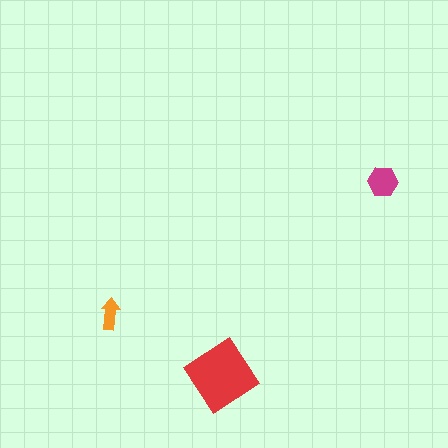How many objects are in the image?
There are 3 objects in the image.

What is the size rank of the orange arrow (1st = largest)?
3rd.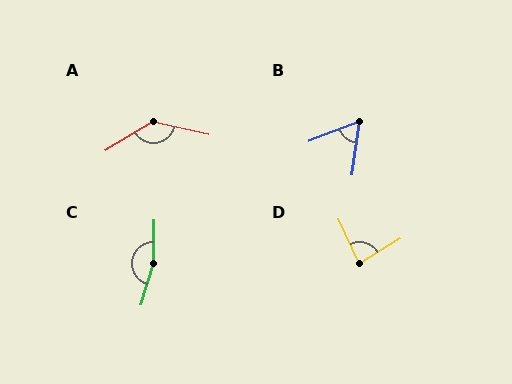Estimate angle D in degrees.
Approximately 83 degrees.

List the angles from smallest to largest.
B (62°), D (83°), A (136°), C (165°).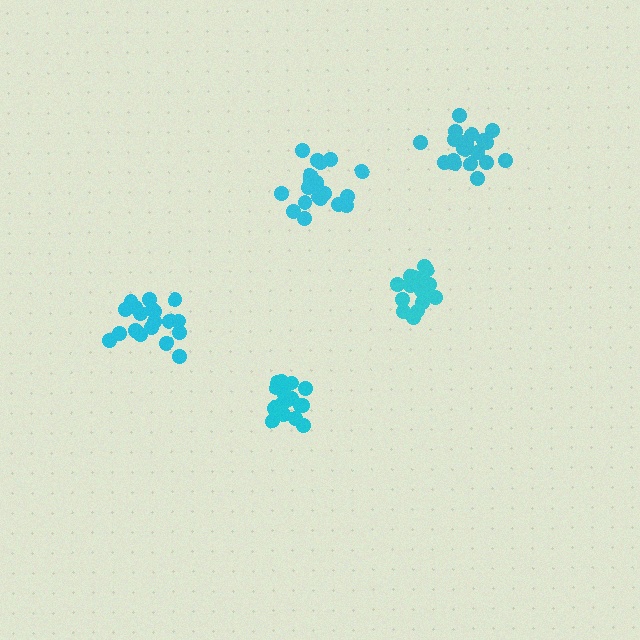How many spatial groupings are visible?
There are 5 spatial groupings.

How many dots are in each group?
Group 1: 17 dots, Group 2: 20 dots, Group 3: 20 dots, Group 4: 20 dots, Group 5: 19 dots (96 total).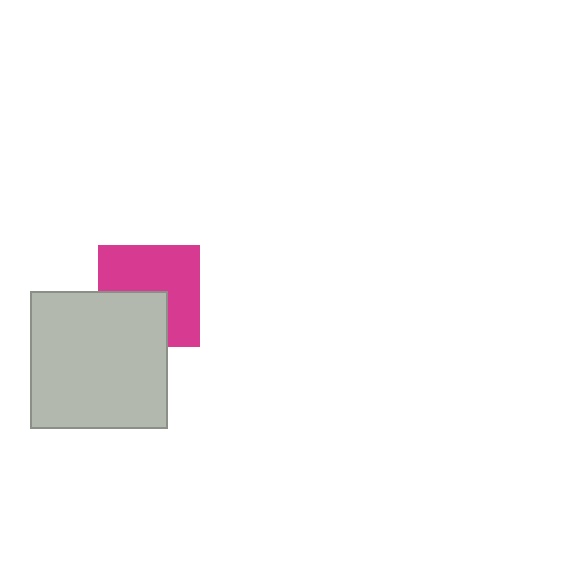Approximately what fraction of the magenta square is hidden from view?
Roughly 38% of the magenta square is hidden behind the light gray square.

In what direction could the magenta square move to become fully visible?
The magenta square could move toward the upper-right. That would shift it out from behind the light gray square entirely.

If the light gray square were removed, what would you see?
You would see the complete magenta square.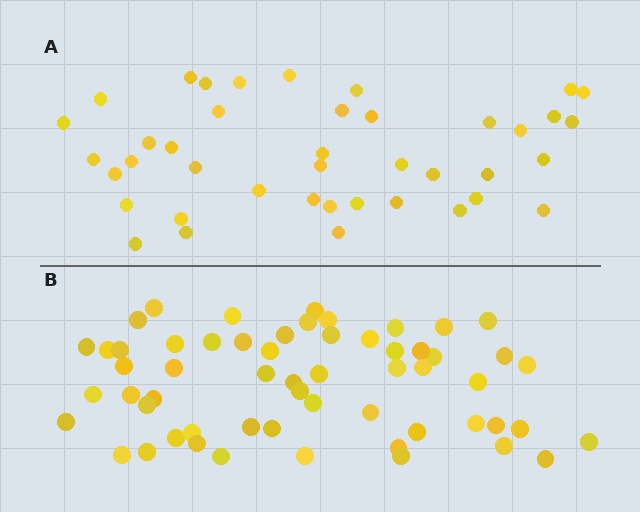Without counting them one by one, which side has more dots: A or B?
Region B (the bottom region) has more dots.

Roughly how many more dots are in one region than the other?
Region B has approximately 15 more dots than region A.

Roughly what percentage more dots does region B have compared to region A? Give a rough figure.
About 40% more.